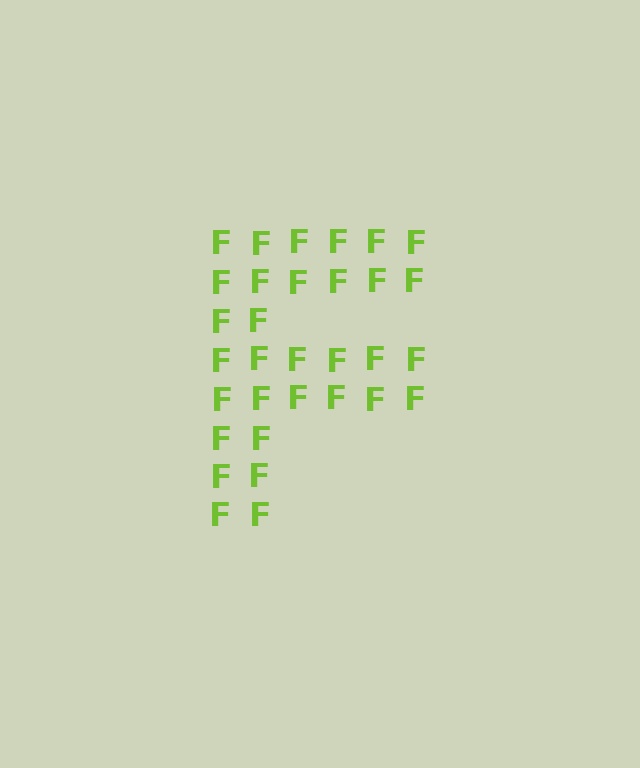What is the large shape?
The large shape is the letter F.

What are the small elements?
The small elements are letter F's.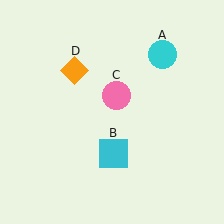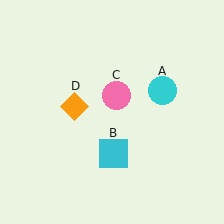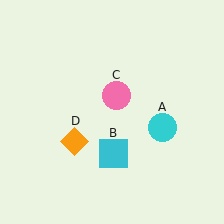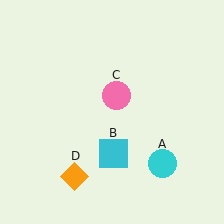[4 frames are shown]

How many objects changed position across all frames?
2 objects changed position: cyan circle (object A), orange diamond (object D).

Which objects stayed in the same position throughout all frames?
Cyan square (object B) and pink circle (object C) remained stationary.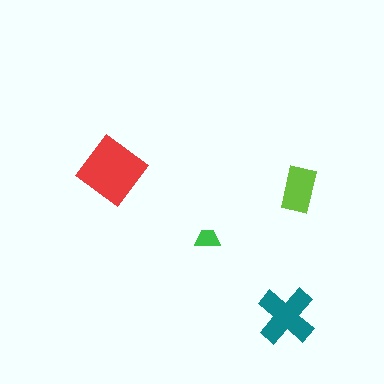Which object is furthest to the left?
The red diamond is leftmost.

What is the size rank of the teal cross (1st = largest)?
2nd.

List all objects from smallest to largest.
The green trapezoid, the lime rectangle, the teal cross, the red diamond.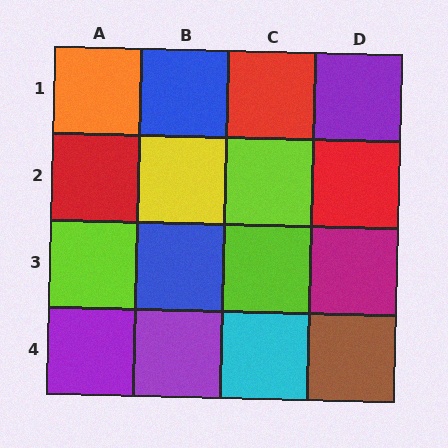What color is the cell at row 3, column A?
Lime.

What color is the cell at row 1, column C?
Red.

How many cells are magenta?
1 cell is magenta.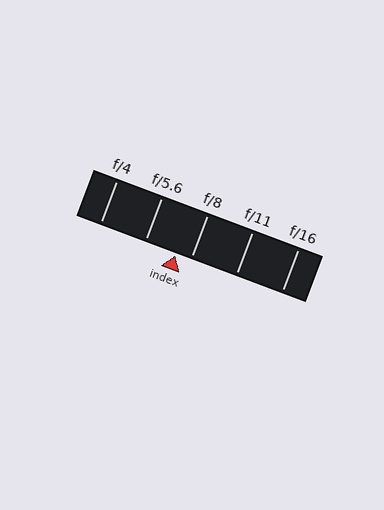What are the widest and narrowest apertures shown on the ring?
The widest aperture shown is f/4 and the narrowest is f/16.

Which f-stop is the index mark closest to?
The index mark is closest to f/8.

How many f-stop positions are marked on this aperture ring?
There are 5 f-stop positions marked.